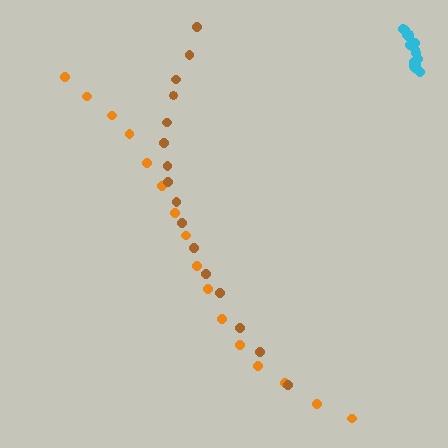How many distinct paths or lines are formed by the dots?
There are 3 distinct paths.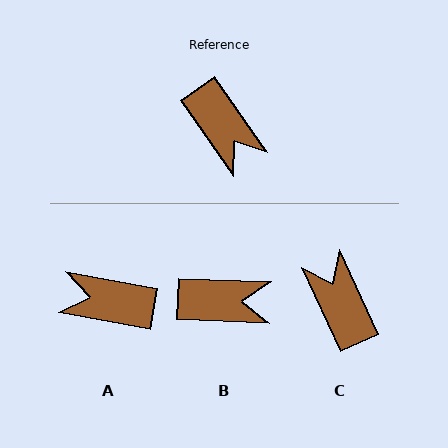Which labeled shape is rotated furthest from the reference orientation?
C, about 170 degrees away.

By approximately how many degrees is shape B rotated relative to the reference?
Approximately 53 degrees counter-clockwise.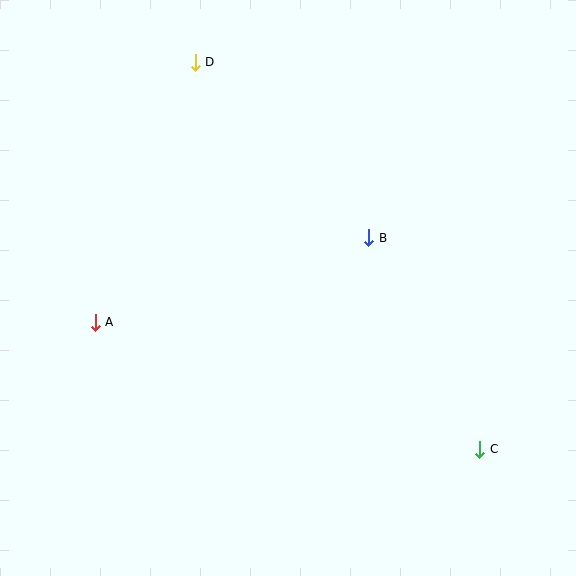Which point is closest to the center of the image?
Point B at (369, 238) is closest to the center.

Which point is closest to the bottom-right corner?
Point C is closest to the bottom-right corner.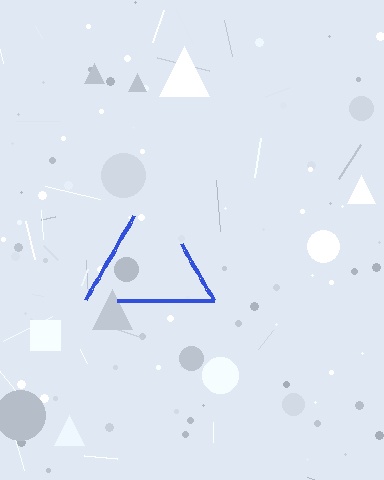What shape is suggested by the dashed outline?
The dashed outline suggests a triangle.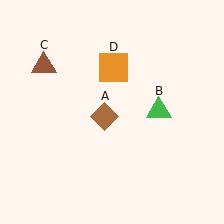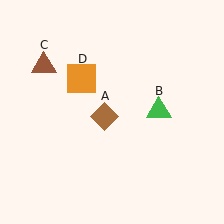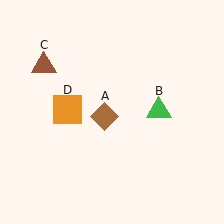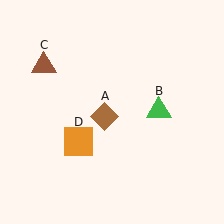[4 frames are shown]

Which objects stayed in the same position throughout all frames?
Brown diamond (object A) and green triangle (object B) and brown triangle (object C) remained stationary.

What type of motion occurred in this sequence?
The orange square (object D) rotated counterclockwise around the center of the scene.